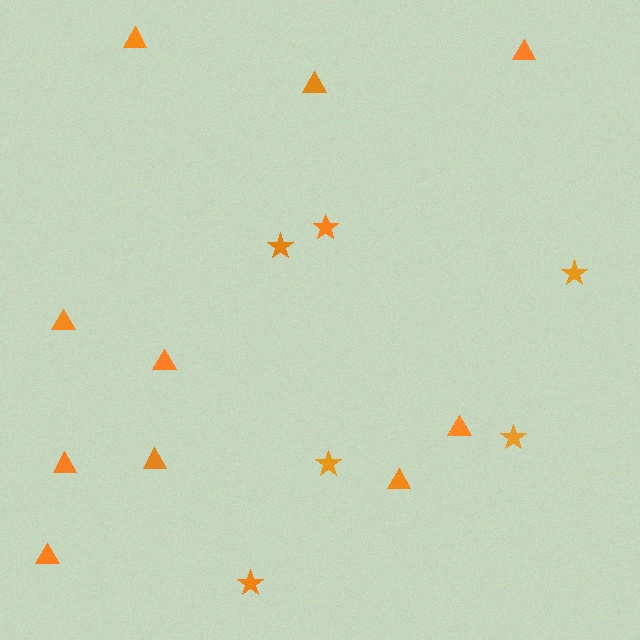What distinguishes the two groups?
There are 2 groups: one group of stars (6) and one group of triangles (10).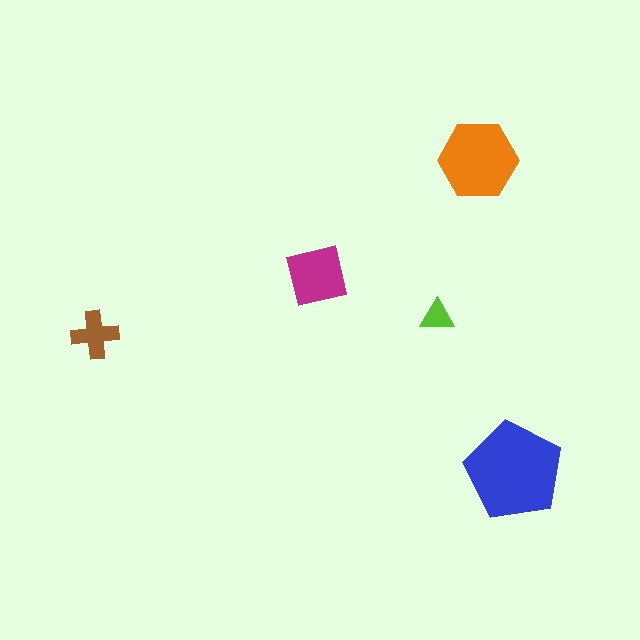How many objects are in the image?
There are 5 objects in the image.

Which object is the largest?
The blue pentagon.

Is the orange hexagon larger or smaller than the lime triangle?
Larger.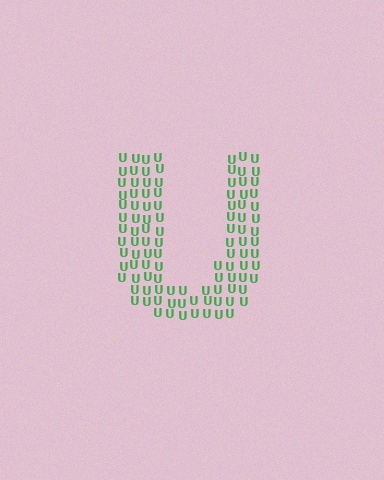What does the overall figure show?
The overall figure shows the letter U.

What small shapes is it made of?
It is made of small letter U's.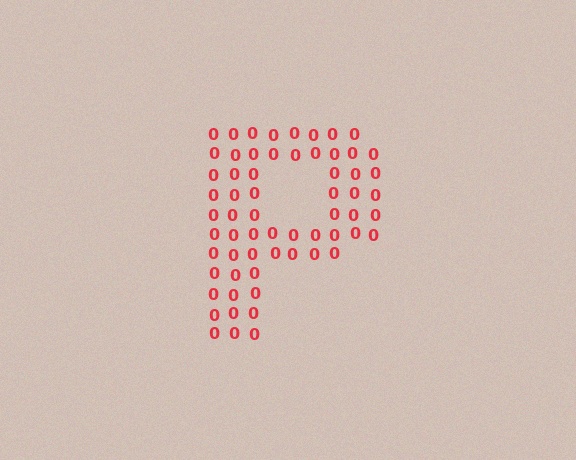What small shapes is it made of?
It is made of small digit 0's.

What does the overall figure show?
The overall figure shows the letter P.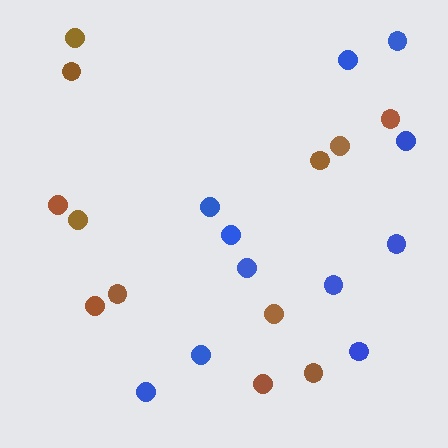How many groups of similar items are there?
There are 2 groups: one group of brown circles (12) and one group of blue circles (11).